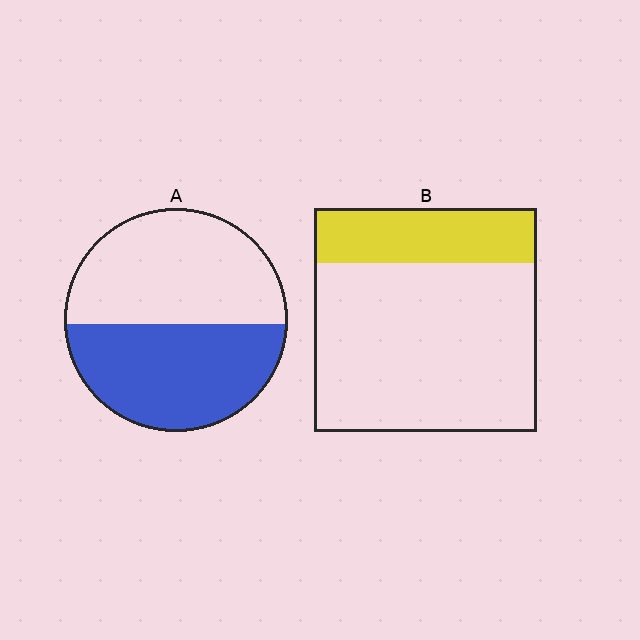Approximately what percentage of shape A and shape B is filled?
A is approximately 50% and B is approximately 25%.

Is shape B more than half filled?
No.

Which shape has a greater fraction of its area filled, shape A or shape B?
Shape A.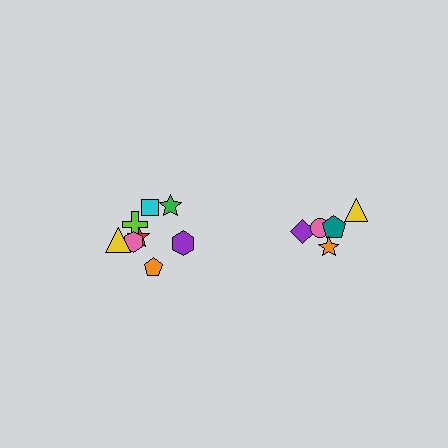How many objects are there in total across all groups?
There are 13 objects.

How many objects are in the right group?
There are 5 objects.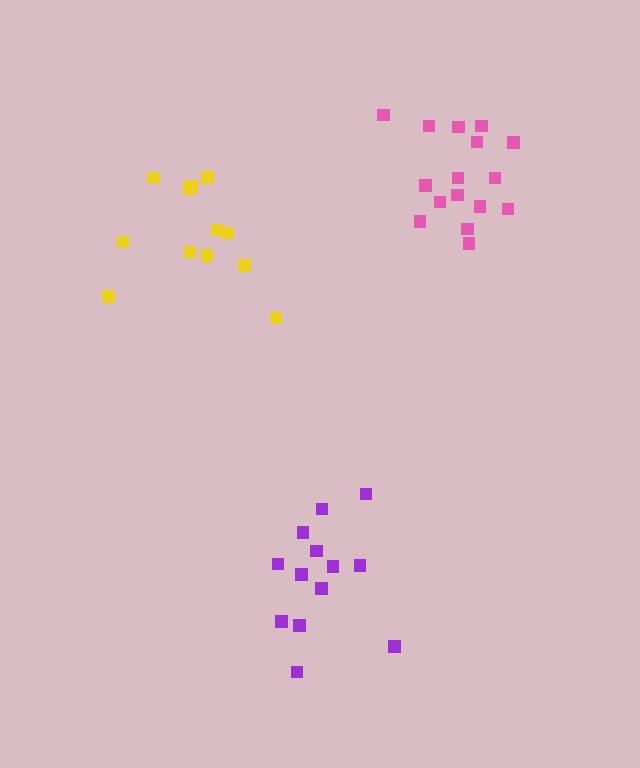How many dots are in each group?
Group 1: 12 dots, Group 2: 13 dots, Group 3: 16 dots (41 total).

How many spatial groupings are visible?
There are 3 spatial groupings.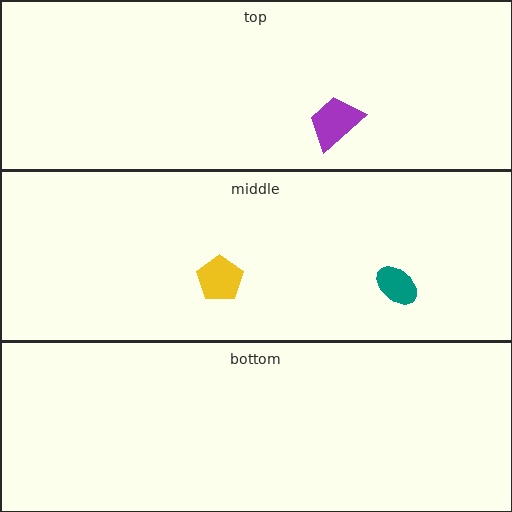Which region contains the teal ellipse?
The middle region.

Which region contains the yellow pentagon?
The middle region.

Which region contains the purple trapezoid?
The top region.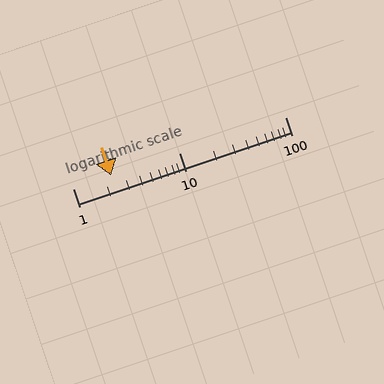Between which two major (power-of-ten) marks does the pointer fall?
The pointer is between 1 and 10.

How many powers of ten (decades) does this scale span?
The scale spans 2 decades, from 1 to 100.